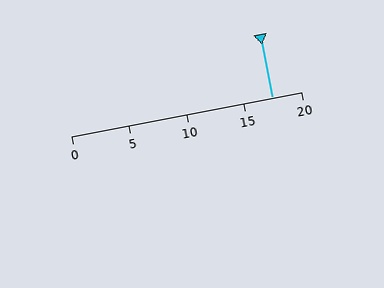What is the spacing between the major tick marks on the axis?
The major ticks are spaced 5 apart.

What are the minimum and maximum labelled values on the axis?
The axis runs from 0 to 20.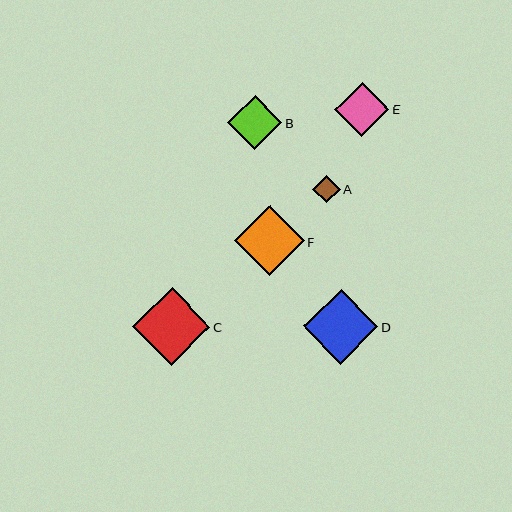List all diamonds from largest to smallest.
From largest to smallest: C, D, F, E, B, A.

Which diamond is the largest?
Diamond C is the largest with a size of approximately 77 pixels.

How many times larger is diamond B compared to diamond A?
Diamond B is approximately 2.0 times the size of diamond A.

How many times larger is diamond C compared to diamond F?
Diamond C is approximately 1.1 times the size of diamond F.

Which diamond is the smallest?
Diamond A is the smallest with a size of approximately 27 pixels.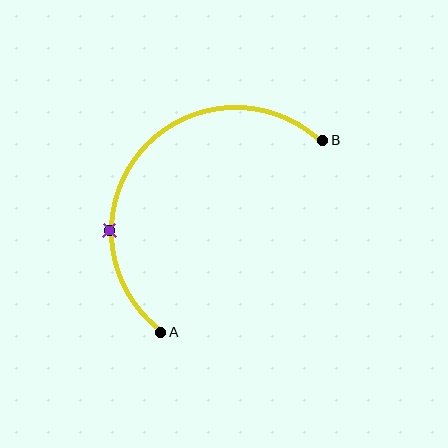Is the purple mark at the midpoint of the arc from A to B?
No. The purple mark lies on the arc but is closer to endpoint A. The arc midpoint would be at the point on the curve equidistant along the arc from both A and B.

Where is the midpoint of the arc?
The arc midpoint is the point on the curve farthest from the straight line joining A and B. It sits above and to the left of that line.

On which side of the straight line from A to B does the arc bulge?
The arc bulges above and to the left of the straight line connecting A and B.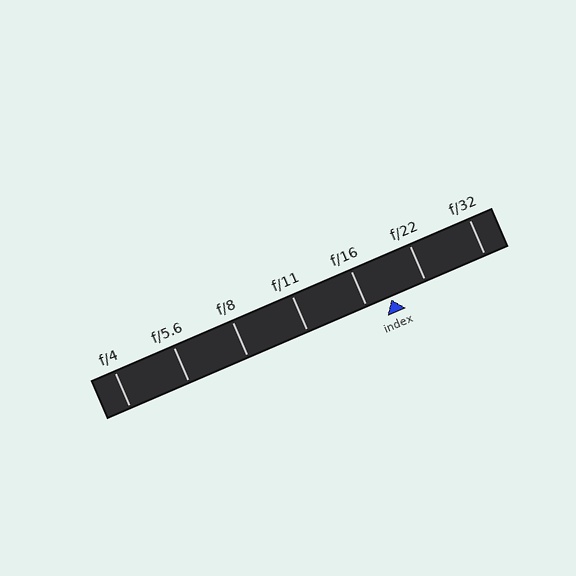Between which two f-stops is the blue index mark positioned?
The index mark is between f/16 and f/22.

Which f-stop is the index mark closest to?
The index mark is closest to f/16.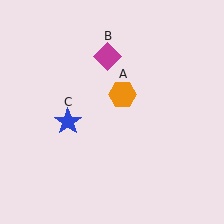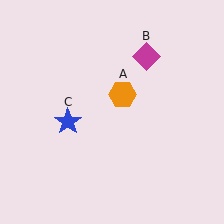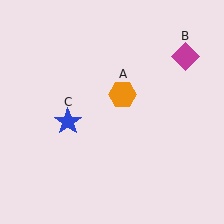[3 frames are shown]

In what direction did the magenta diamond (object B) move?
The magenta diamond (object B) moved right.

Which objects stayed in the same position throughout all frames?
Orange hexagon (object A) and blue star (object C) remained stationary.